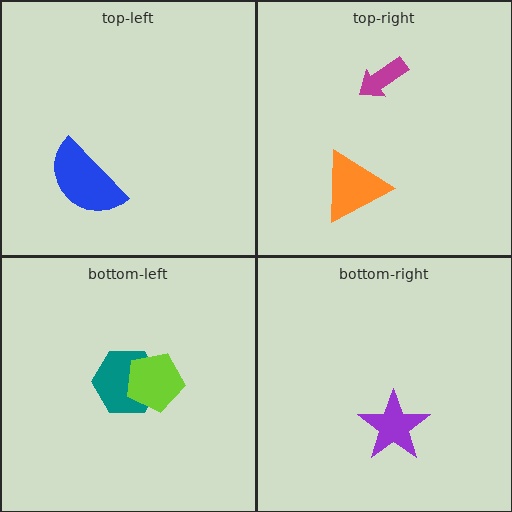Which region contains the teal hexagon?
The bottom-left region.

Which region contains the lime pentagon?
The bottom-left region.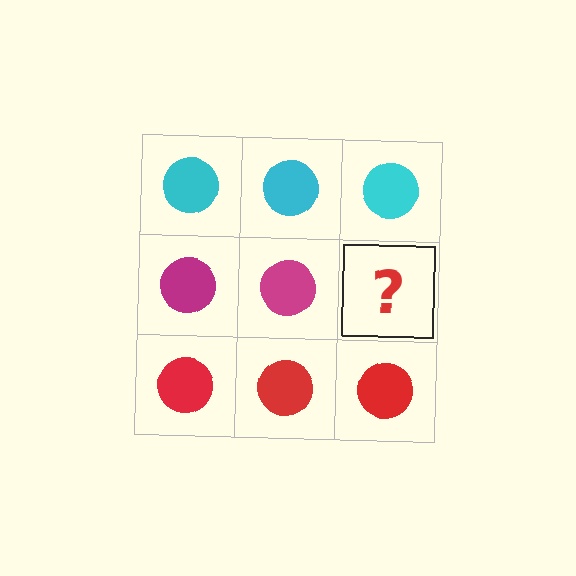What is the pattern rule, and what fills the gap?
The rule is that each row has a consistent color. The gap should be filled with a magenta circle.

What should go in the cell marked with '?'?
The missing cell should contain a magenta circle.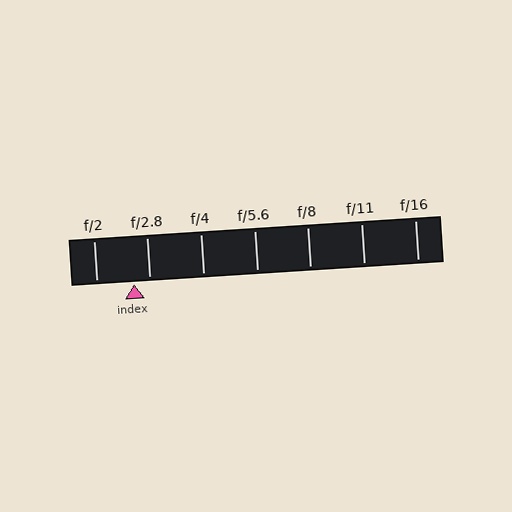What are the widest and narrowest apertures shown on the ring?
The widest aperture shown is f/2 and the narrowest is f/16.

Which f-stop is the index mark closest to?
The index mark is closest to f/2.8.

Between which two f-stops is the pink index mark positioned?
The index mark is between f/2 and f/2.8.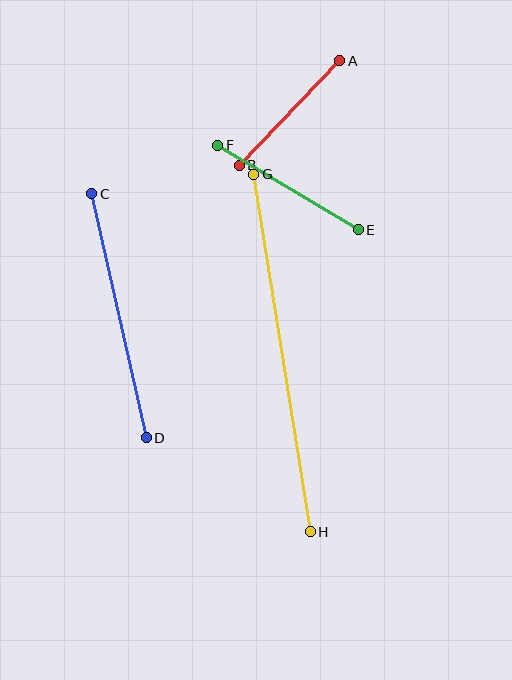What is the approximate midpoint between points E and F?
The midpoint is at approximately (288, 187) pixels.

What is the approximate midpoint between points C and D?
The midpoint is at approximately (119, 316) pixels.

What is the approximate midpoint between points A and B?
The midpoint is at approximately (290, 113) pixels.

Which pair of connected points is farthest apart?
Points G and H are farthest apart.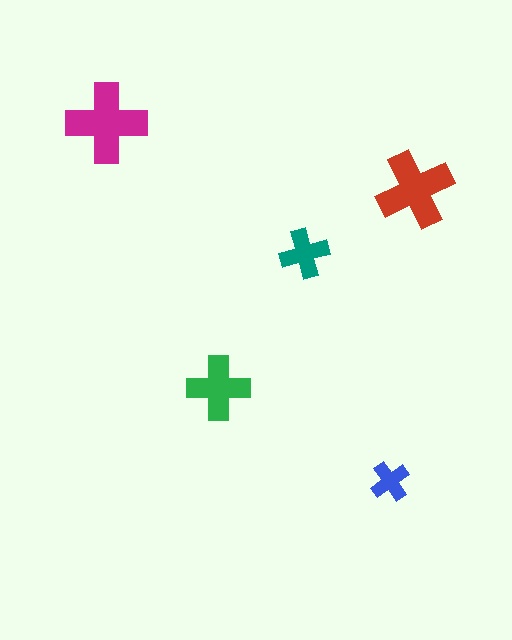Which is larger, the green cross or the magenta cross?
The magenta one.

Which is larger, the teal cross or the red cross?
The red one.